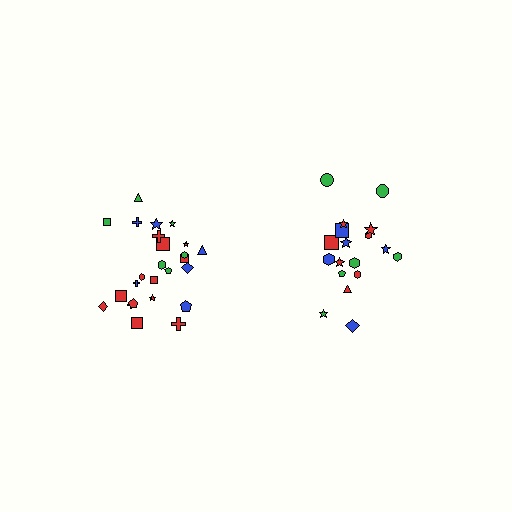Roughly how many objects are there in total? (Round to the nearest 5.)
Roughly 45 objects in total.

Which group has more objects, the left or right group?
The left group.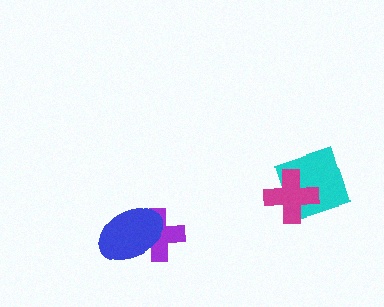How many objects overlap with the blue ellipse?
1 object overlaps with the blue ellipse.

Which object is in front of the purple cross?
The blue ellipse is in front of the purple cross.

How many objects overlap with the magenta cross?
1 object overlaps with the magenta cross.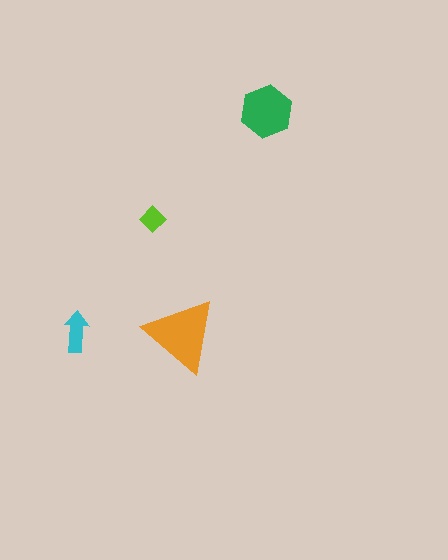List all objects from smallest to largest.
The lime diamond, the cyan arrow, the green hexagon, the orange triangle.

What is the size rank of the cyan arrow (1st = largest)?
3rd.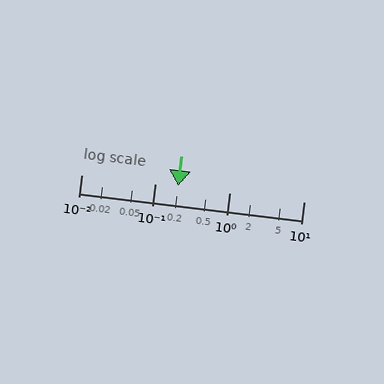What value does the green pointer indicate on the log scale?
The pointer indicates approximately 0.2.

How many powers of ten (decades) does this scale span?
The scale spans 3 decades, from 0.01 to 10.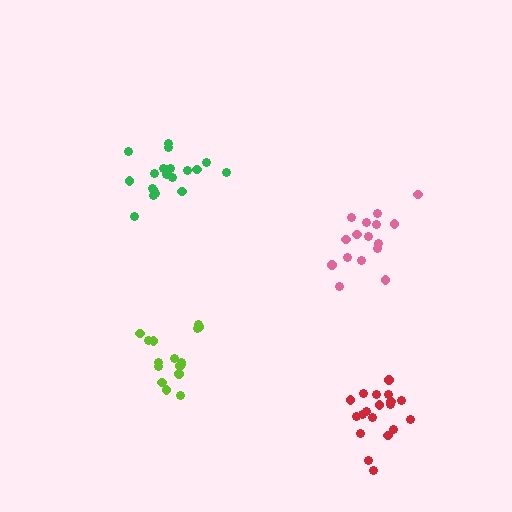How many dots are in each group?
Group 1: 16 dots, Group 2: 19 dots, Group 3: 16 dots, Group 4: 19 dots (70 total).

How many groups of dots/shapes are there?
There are 4 groups.